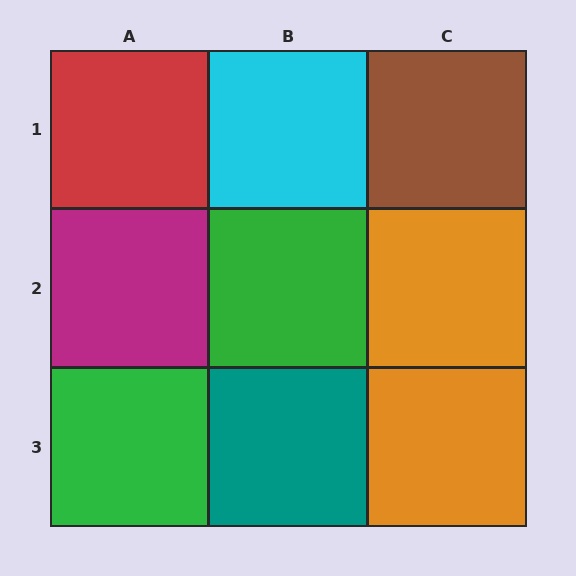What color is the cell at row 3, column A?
Green.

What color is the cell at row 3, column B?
Teal.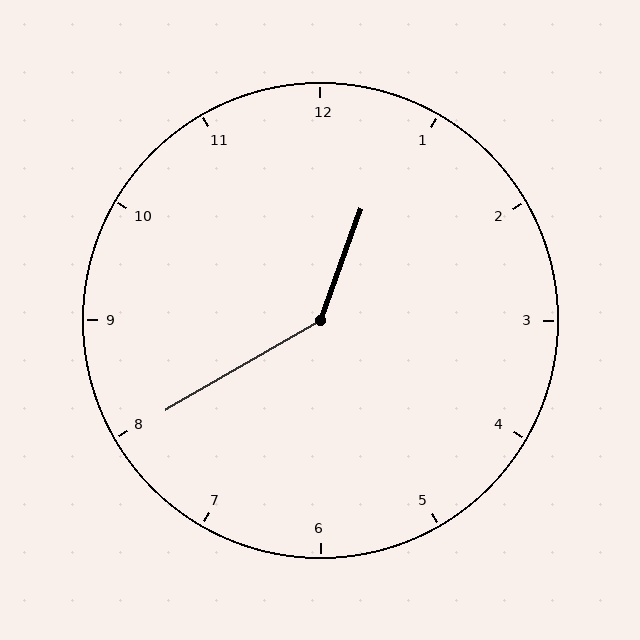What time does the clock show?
12:40.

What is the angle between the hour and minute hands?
Approximately 140 degrees.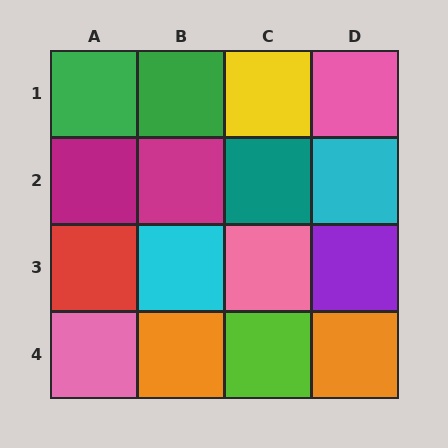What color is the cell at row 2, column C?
Teal.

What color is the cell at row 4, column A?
Pink.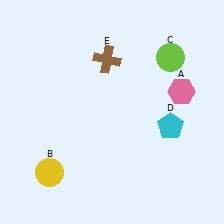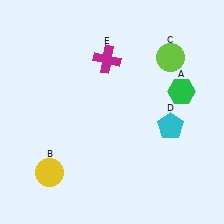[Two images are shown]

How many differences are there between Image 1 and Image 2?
There are 2 differences between the two images.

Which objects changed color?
A changed from pink to green. E changed from brown to magenta.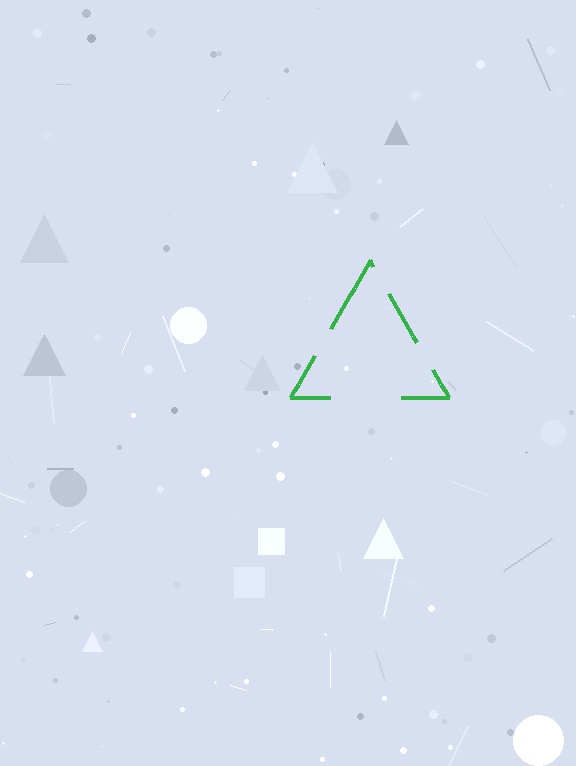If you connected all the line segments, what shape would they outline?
They would outline a triangle.